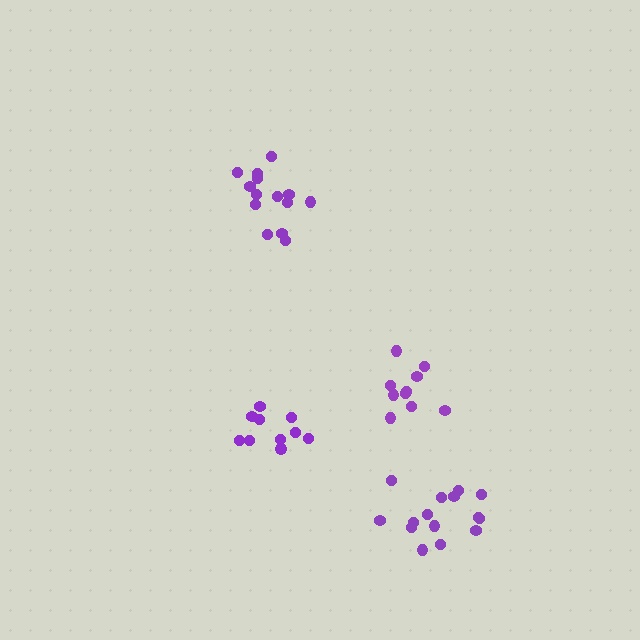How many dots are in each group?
Group 1: 10 dots, Group 2: 14 dots, Group 3: 15 dots, Group 4: 10 dots (49 total).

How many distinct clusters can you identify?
There are 4 distinct clusters.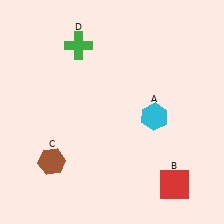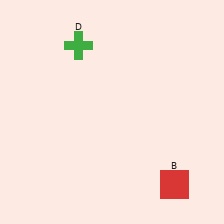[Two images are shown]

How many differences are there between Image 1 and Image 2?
There are 2 differences between the two images.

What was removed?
The brown hexagon (C), the cyan hexagon (A) were removed in Image 2.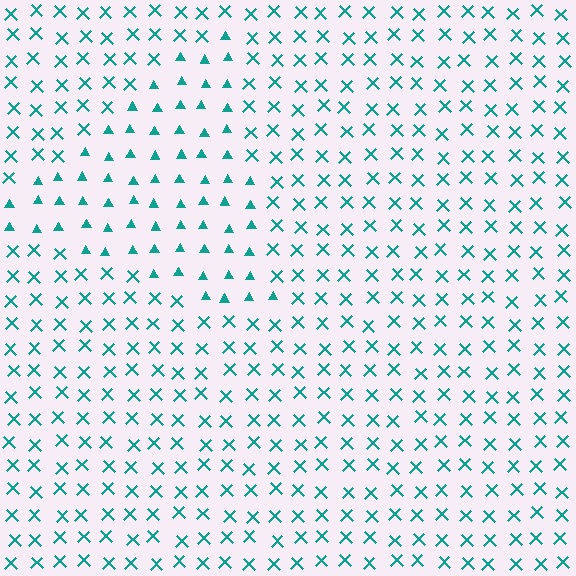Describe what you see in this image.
The image is filled with small teal elements arranged in a uniform grid. A triangle-shaped region contains triangles, while the surrounding area contains X marks. The boundary is defined purely by the change in element shape.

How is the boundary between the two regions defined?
The boundary is defined by a change in element shape: triangles inside vs. X marks outside. All elements share the same color and spacing.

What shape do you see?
I see a triangle.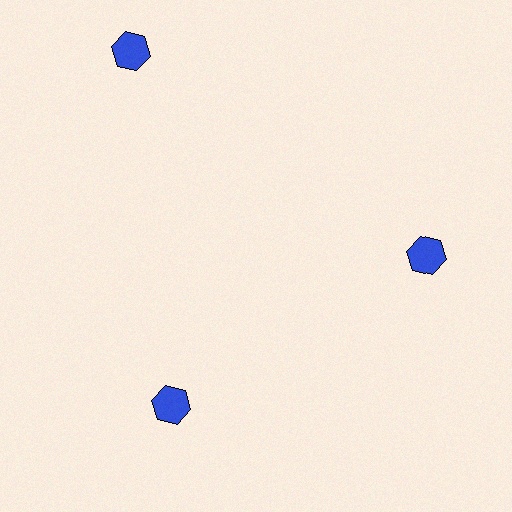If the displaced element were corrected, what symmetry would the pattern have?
It would have 3-fold rotational symmetry — the pattern would map onto itself every 120 degrees.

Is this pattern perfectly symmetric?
No. The 3 blue hexagons are arranged in a ring, but one element near the 11 o'clock position is pushed outward from the center, breaking the 3-fold rotational symmetry.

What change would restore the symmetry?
The symmetry would be restored by moving it inward, back onto the ring so that all 3 hexagons sit at equal angles and equal distance from the center.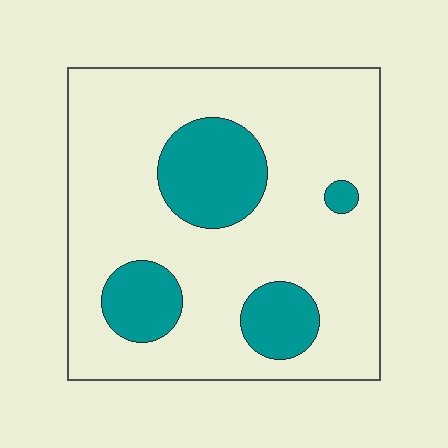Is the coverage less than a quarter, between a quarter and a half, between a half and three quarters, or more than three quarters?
Less than a quarter.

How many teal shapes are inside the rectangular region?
4.